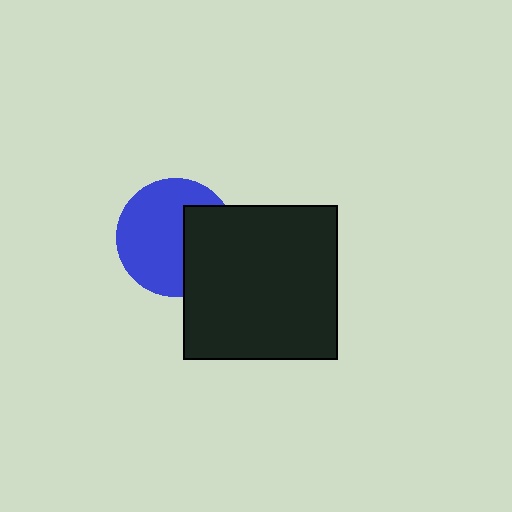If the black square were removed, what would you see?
You would see the complete blue circle.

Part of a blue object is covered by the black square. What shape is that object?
It is a circle.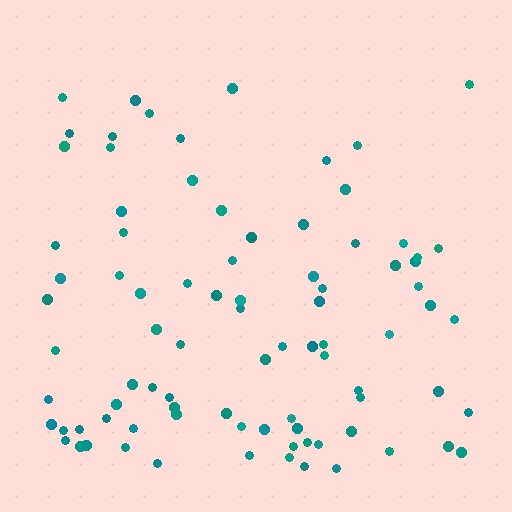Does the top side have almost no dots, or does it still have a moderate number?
Still a moderate number, just noticeably fewer than the bottom.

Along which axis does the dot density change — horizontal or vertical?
Vertical.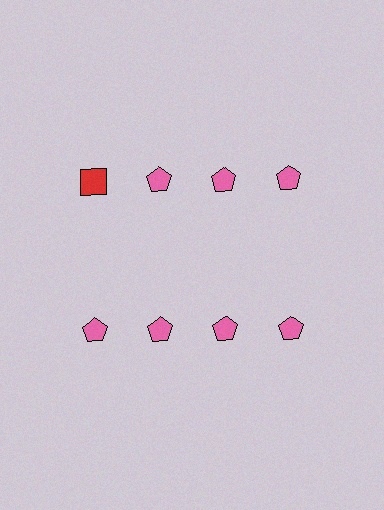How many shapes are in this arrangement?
There are 8 shapes arranged in a grid pattern.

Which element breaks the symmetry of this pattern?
The red square in the top row, leftmost column breaks the symmetry. All other shapes are pink pentagons.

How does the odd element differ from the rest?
It differs in both color (red instead of pink) and shape (square instead of pentagon).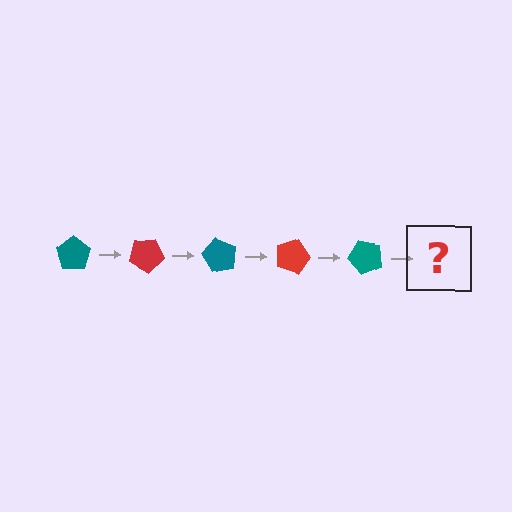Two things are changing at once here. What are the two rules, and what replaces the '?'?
The two rules are that it rotates 30 degrees each step and the color cycles through teal and red. The '?' should be a red pentagon, rotated 150 degrees from the start.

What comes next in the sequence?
The next element should be a red pentagon, rotated 150 degrees from the start.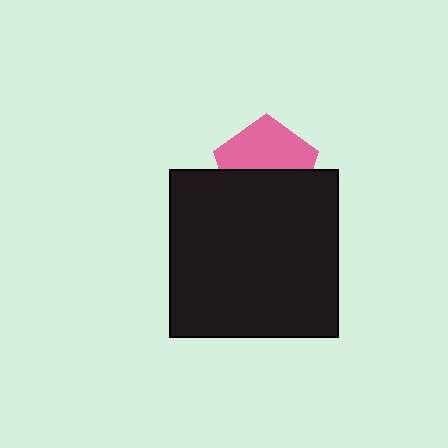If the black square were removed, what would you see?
You would see the complete pink pentagon.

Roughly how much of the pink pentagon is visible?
About half of it is visible (roughly 52%).